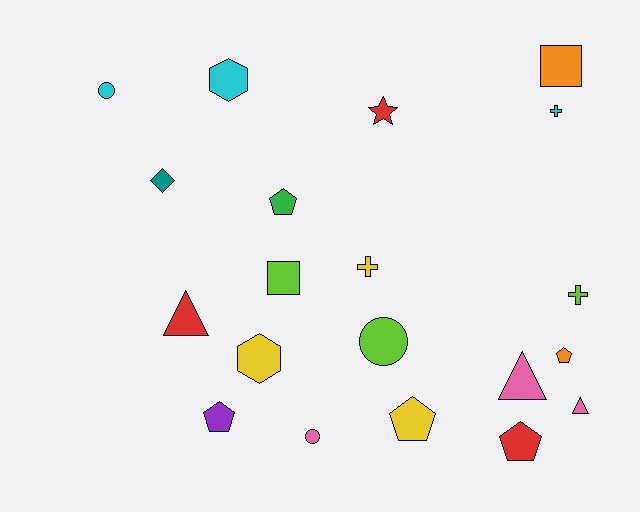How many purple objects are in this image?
There is 1 purple object.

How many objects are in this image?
There are 20 objects.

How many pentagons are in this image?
There are 5 pentagons.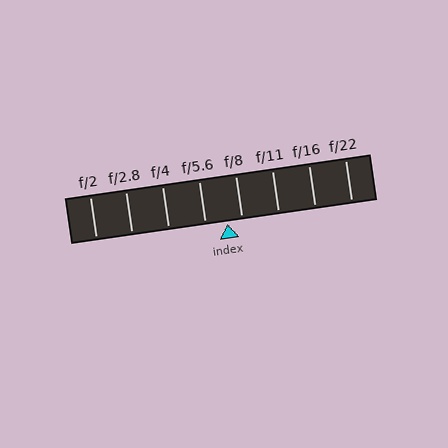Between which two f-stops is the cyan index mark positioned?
The index mark is between f/5.6 and f/8.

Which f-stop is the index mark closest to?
The index mark is closest to f/8.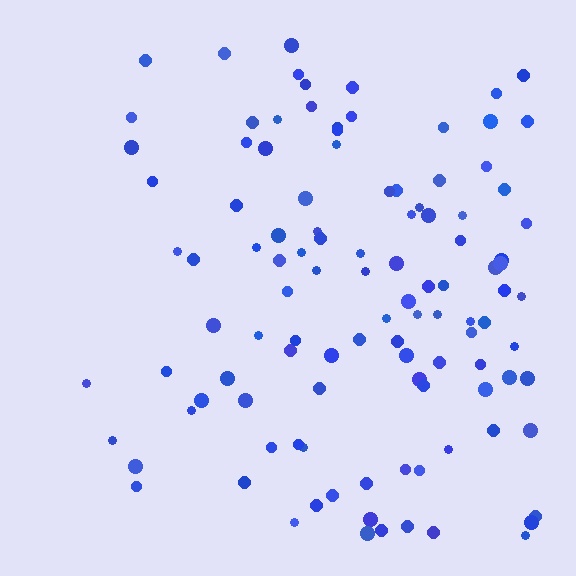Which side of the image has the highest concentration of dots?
The right.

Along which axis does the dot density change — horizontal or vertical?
Horizontal.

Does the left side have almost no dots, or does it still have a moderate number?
Still a moderate number, just noticeably fewer than the right.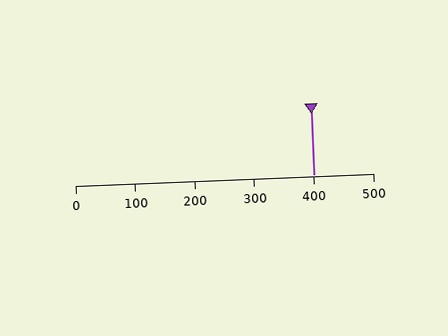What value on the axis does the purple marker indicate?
The marker indicates approximately 400.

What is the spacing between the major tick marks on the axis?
The major ticks are spaced 100 apart.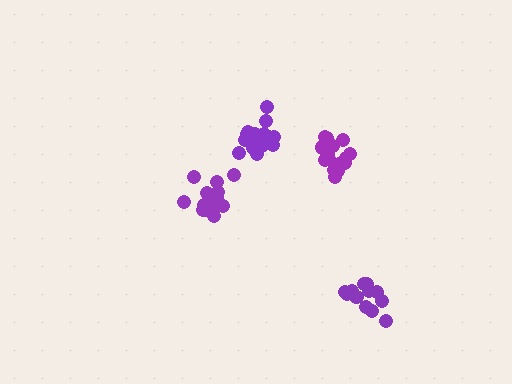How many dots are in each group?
Group 1: 16 dots, Group 2: 16 dots, Group 3: 12 dots, Group 4: 16 dots (60 total).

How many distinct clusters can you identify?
There are 4 distinct clusters.